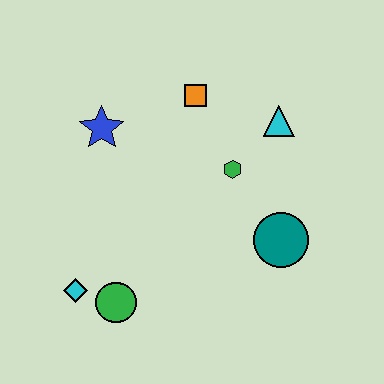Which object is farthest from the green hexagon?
The cyan diamond is farthest from the green hexagon.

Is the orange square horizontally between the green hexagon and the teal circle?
No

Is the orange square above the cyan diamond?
Yes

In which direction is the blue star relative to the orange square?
The blue star is to the left of the orange square.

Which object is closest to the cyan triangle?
The green hexagon is closest to the cyan triangle.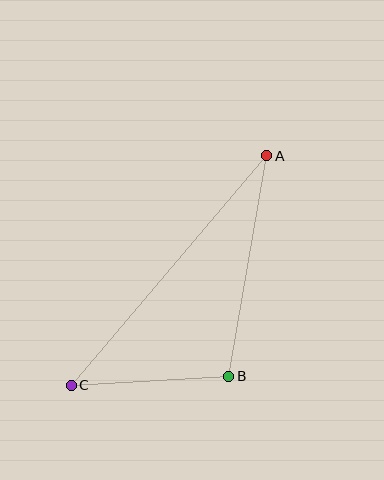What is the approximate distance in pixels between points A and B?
The distance between A and B is approximately 224 pixels.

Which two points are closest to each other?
Points B and C are closest to each other.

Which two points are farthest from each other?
Points A and C are farthest from each other.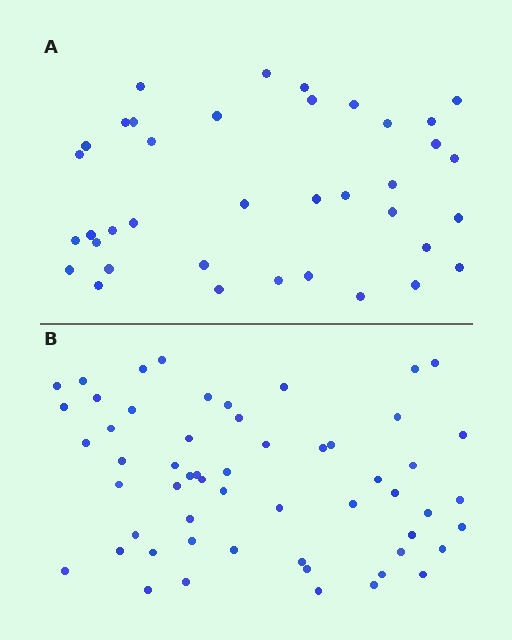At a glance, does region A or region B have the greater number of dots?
Region B (the bottom region) has more dots.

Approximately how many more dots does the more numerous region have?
Region B has approximately 20 more dots than region A.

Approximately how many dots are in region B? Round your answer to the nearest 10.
About 60 dots. (The exact count is 56, which rounds to 60.)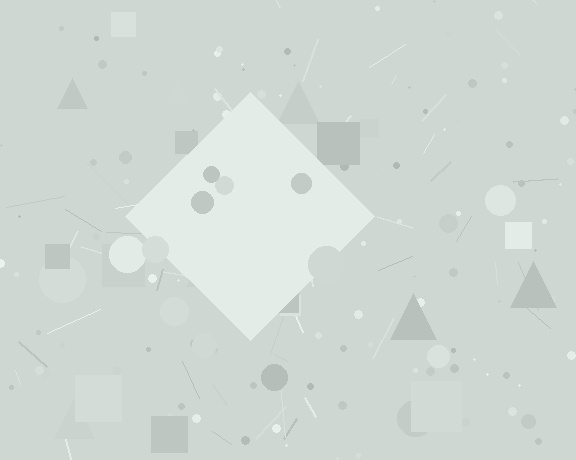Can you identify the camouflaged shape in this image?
The camouflaged shape is a diamond.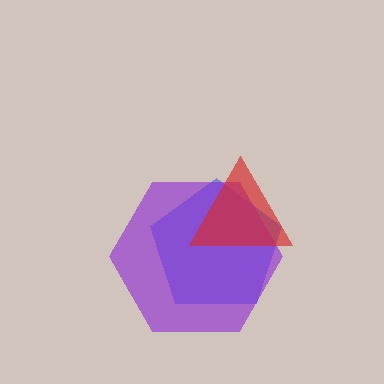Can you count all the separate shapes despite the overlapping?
Yes, there are 3 separate shapes.